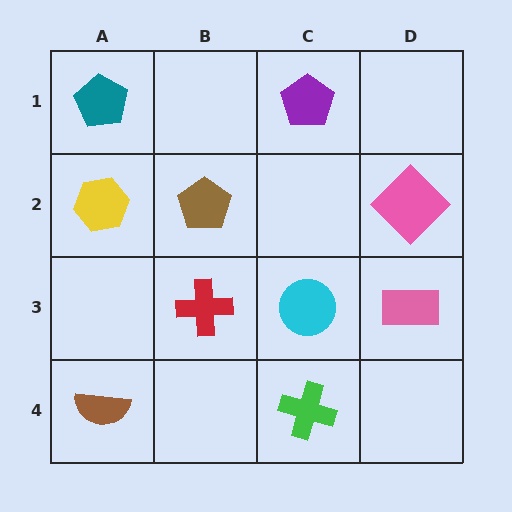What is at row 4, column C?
A green cross.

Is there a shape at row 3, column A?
No, that cell is empty.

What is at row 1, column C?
A purple pentagon.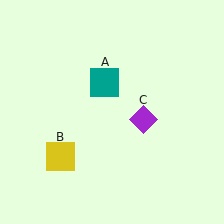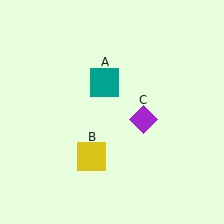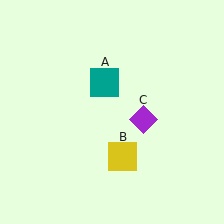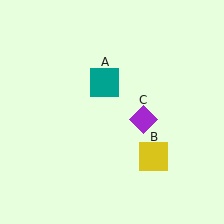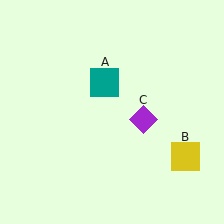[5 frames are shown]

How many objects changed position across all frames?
1 object changed position: yellow square (object B).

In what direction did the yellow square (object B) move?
The yellow square (object B) moved right.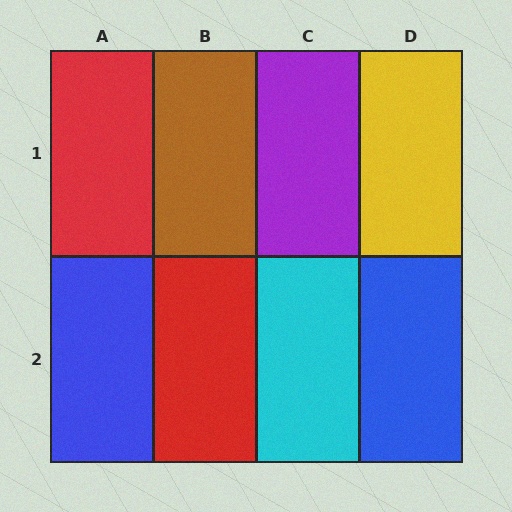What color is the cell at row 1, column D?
Yellow.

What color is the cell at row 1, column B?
Brown.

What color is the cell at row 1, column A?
Red.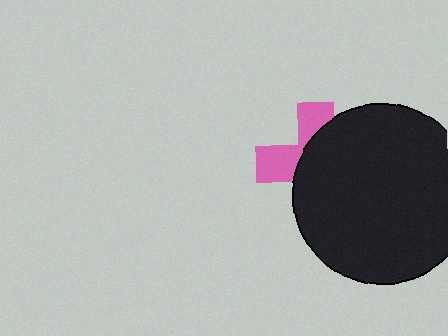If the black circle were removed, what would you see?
You would see the complete pink cross.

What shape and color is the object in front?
The object in front is a black circle.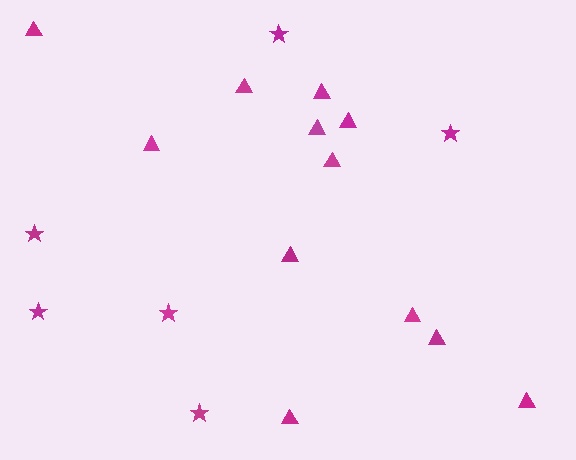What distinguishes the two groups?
There are 2 groups: one group of triangles (12) and one group of stars (6).